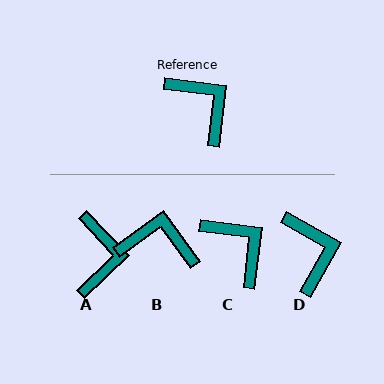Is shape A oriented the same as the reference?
No, it is off by about 40 degrees.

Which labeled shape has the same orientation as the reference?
C.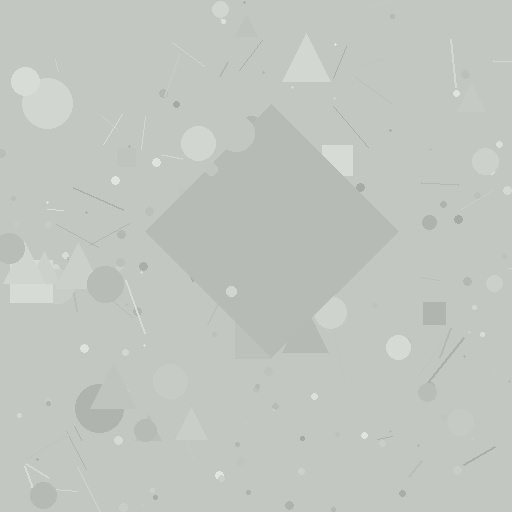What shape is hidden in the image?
A diamond is hidden in the image.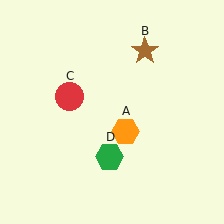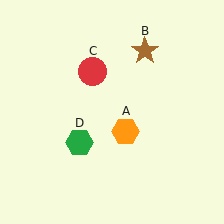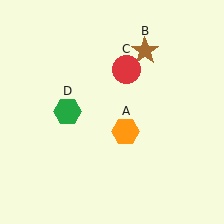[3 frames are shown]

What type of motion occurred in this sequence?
The red circle (object C), green hexagon (object D) rotated clockwise around the center of the scene.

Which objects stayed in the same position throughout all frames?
Orange hexagon (object A) and brown star (object B) remained stationary.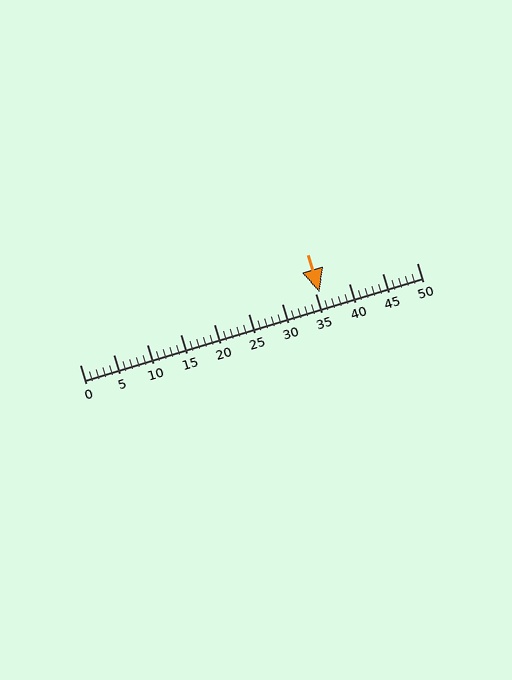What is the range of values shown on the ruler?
The ruler shows values from 0 to 50.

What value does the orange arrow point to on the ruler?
The orange arrow points to approximately 36.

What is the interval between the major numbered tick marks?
The major tick marks are spaced 5 units apart.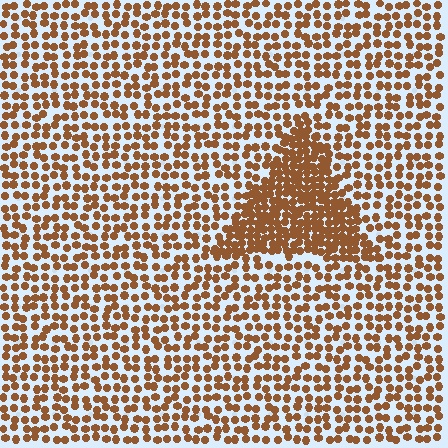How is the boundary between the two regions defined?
The boundary is defined by a change in element density (approximately 2.0x ratio). All elements are the same color, size, and shape.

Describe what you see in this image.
The image contains small brown elements arranged at two different densities. A triangle-shaped region is visible where the elements are more densely packed than the surrounding area.